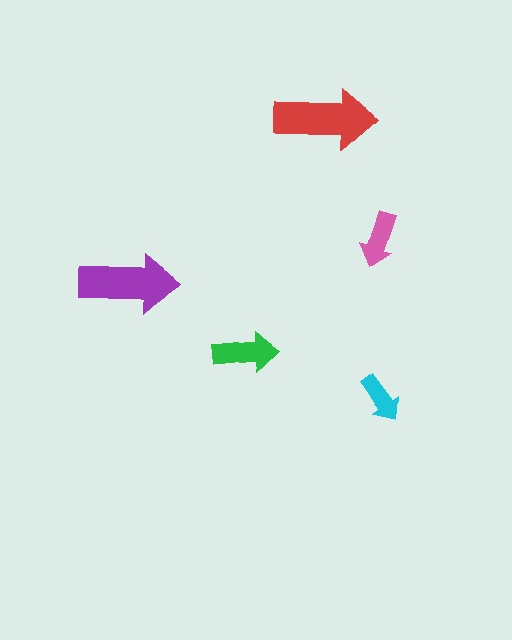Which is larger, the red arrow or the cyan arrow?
The red one.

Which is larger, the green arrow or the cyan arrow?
The green one.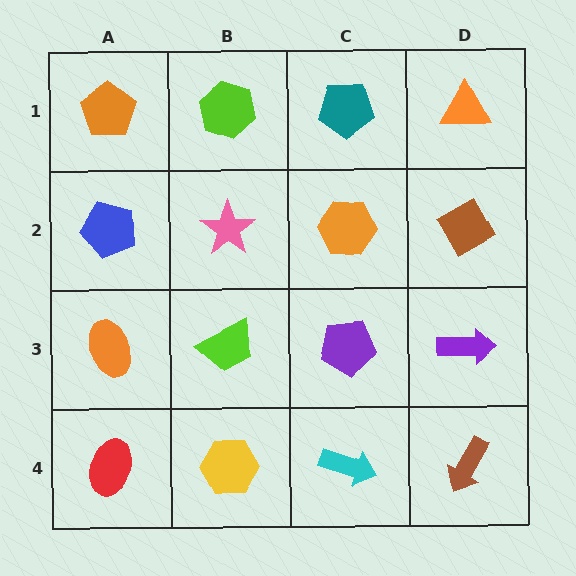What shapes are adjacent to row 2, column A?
An orange pentagon (row 1, column A), an orange ellipse (row 3, column A), a pink star (row 2, column B).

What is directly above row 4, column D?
A purple arrow.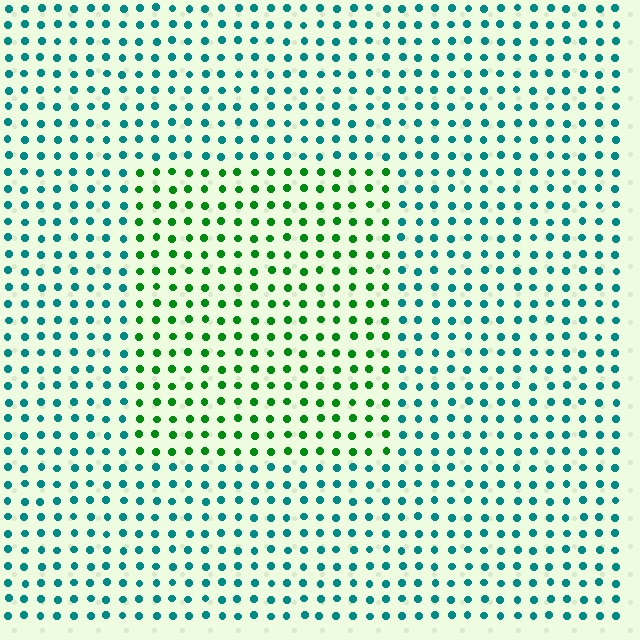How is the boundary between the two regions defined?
The boundary is defined purely by a slight shift in hue (about 51 degrees). Spacing, size, and orientation are identical on both sides.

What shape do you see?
I see a rectangle.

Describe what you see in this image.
The image is filled with small teal elements in a uniform arrangement. A rectangle-shaped region is visible where the elements are tinted to a slightly different hue, forming a subtle color boundary.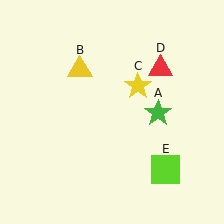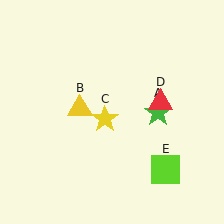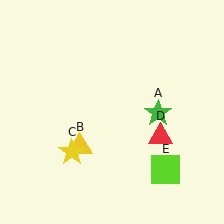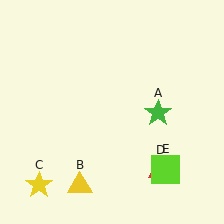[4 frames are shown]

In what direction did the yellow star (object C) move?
The yellow star (object C) moved down and to the left.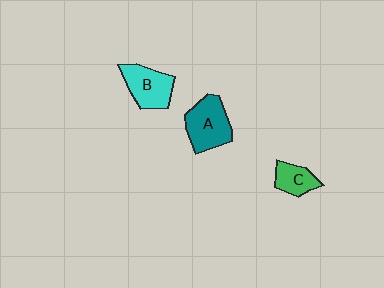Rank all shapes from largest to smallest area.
From largest to smallest: A (teal), B (cyan), C (green).